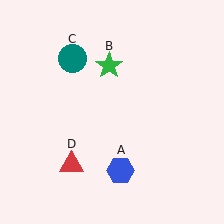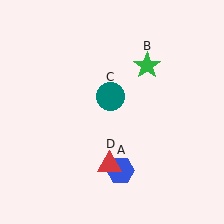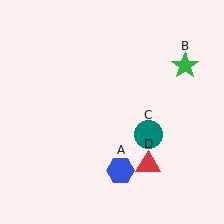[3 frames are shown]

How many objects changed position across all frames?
3 objects changed position: green star (object B), teal circle (object C), red triangle (object D).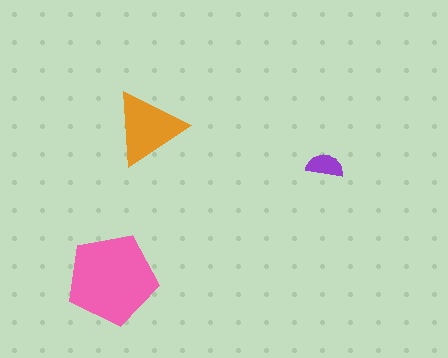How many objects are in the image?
There are 3 objects in the image.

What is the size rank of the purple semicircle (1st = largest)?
3rd.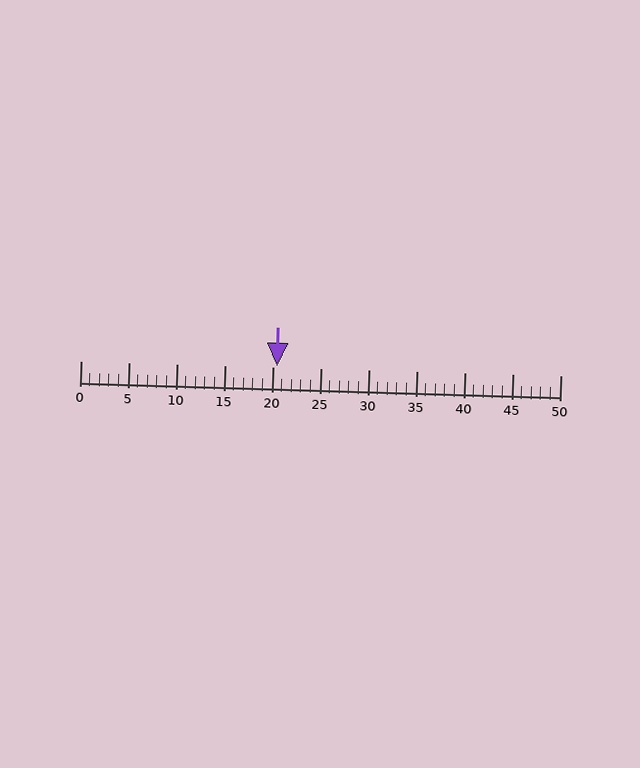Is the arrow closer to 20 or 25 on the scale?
The arrow is closer to 20.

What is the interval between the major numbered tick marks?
The major tick marks are spaced 5 units apart.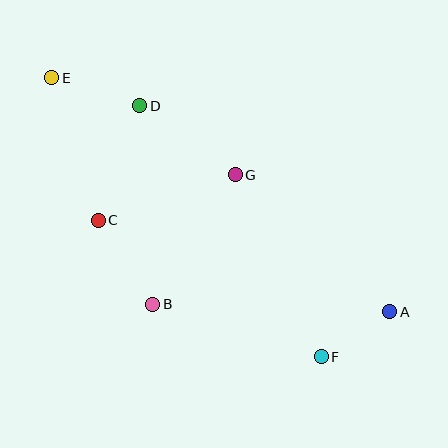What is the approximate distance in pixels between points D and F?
The distance between D and F is approximately 310 pixels.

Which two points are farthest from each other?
Points A and E are farthest from each other.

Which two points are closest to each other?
Points A and F are closest to each other.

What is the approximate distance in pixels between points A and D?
The distance between A and D is approximately 324 pixels.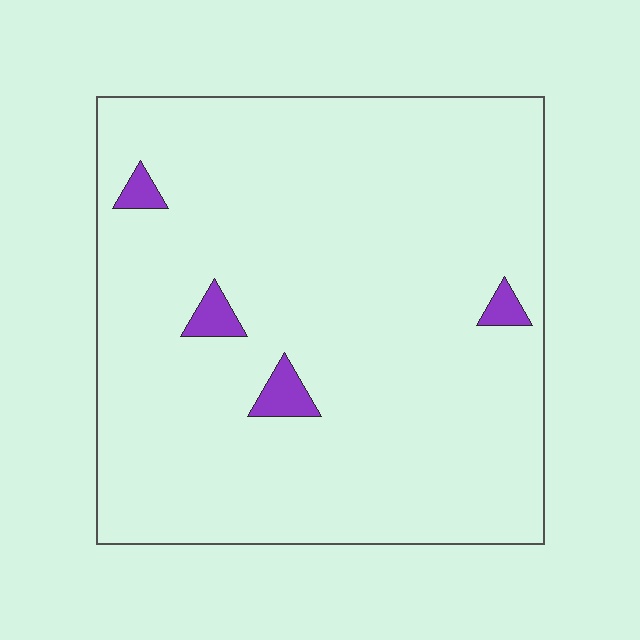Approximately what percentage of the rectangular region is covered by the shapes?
Approximately 5%.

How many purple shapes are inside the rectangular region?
4.